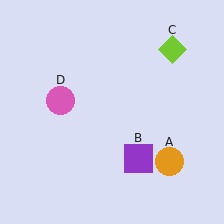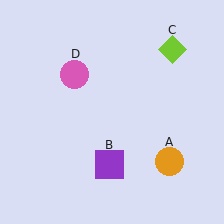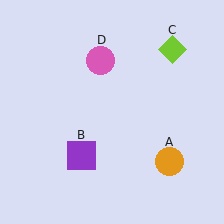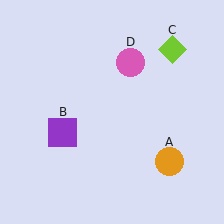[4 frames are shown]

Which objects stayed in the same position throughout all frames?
Orange circle (object A) and lime diamond (object C) remained stationary.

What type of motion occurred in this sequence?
The purple square (object B), pink circle (object D) rotated clockwise around the center of the scene.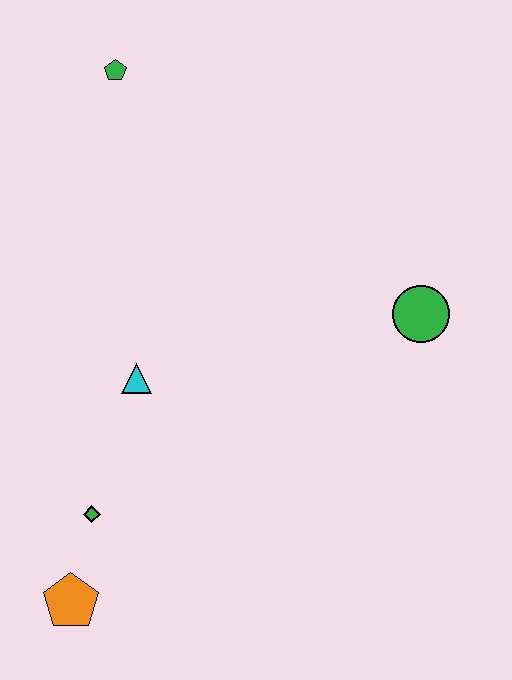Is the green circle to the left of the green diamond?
No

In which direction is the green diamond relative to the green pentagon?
The green diamond is below the green pentagon.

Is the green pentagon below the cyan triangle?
No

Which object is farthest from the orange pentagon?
The green pentagon is farthest from the orange pentagon.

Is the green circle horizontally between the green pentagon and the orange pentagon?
No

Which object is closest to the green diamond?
The orange pentagon is closest to the green diamond.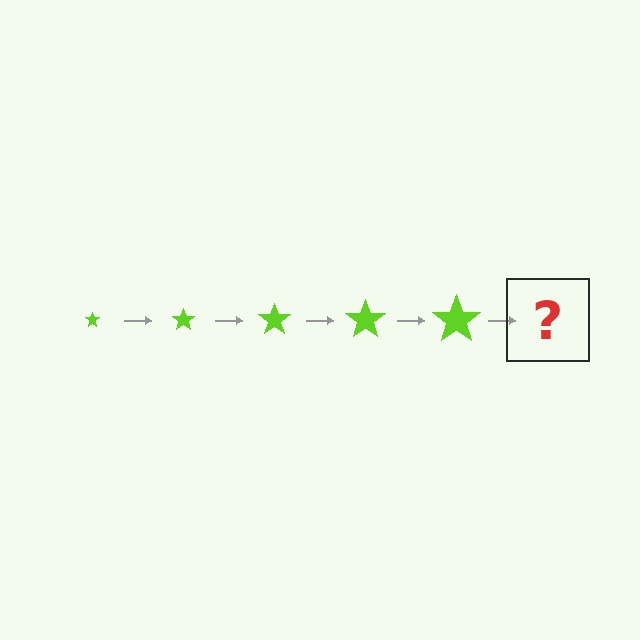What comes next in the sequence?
The next element should be a lime star, larger than the previous one.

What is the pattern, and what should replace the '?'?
The pattern is that the star gets progressively larger each step. The '?' should be a lime star, larger than the previous one.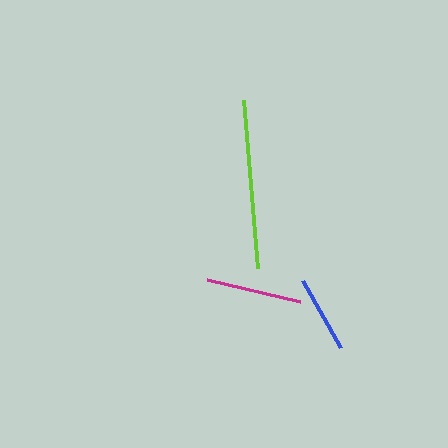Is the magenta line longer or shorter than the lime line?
The lime line is longer than the magenta line.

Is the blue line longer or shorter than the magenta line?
The magenta line is longer than the blue line.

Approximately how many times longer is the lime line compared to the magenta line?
The lime line is approximately 1.7 times the length of the magenta line.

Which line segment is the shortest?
The blue line is the shortest at approximately 77 pixels.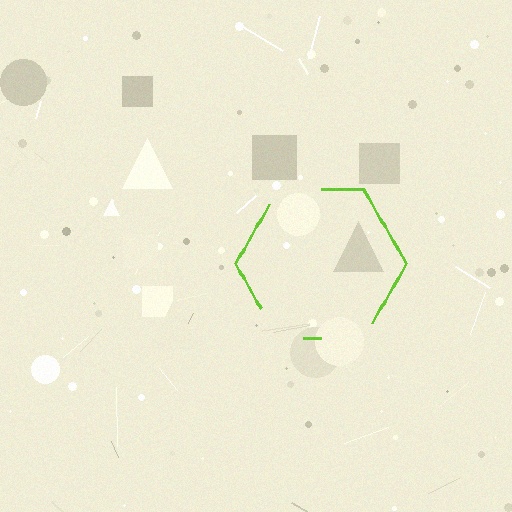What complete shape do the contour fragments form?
The contour fragments form a hexagon.